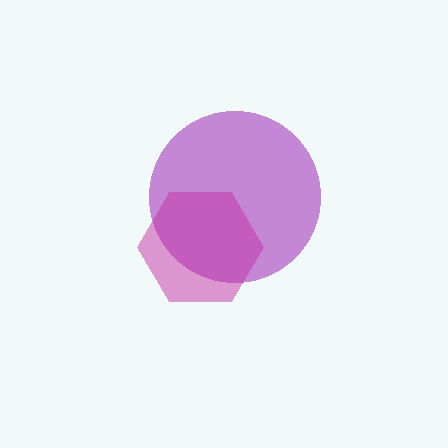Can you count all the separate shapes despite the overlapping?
Yes, there are 2 separate shapes.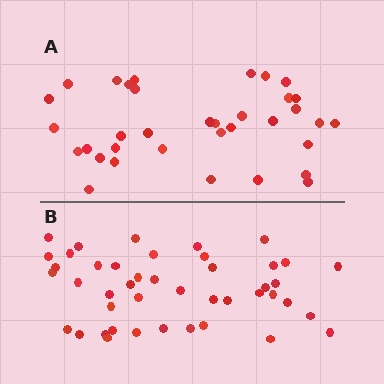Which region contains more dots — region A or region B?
Region B (the bottom region) has more dots.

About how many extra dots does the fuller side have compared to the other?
Region B has roughly 8 or so more dots than region A.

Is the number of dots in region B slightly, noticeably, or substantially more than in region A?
Region B has noticeably more, but not dramatically so. The ratio is roughly 1.3 to 1.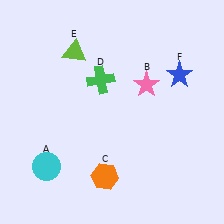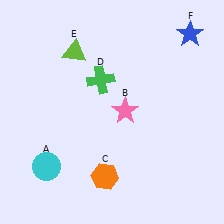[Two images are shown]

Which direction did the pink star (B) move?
The pink star (B) moved down.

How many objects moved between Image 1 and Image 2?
2 objects moved between the two images.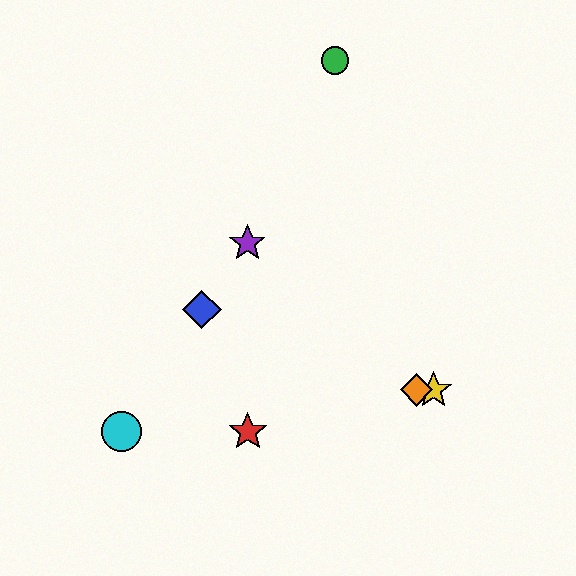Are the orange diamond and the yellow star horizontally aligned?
Yes, both are at y≈390.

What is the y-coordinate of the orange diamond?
The orange diamond is at y≈390.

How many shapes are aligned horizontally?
2 shapes (the yellow star, the orange diamond) are aligned horizontally.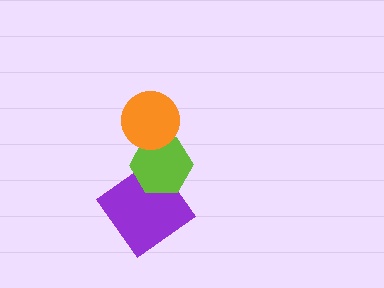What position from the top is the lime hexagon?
The lime hexagon is 2nd from the top.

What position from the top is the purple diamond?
The purple diamond is 3rd from the top.